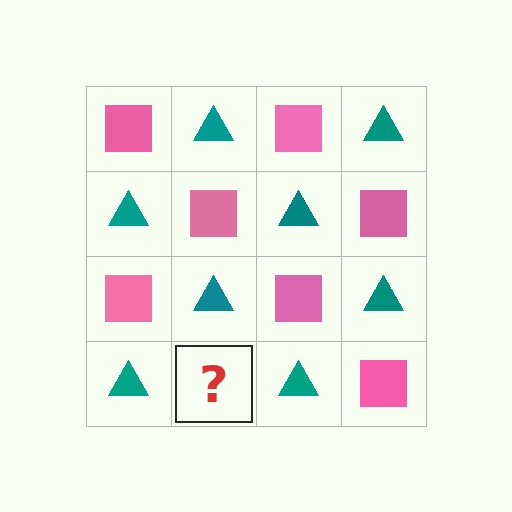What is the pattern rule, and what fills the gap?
The rule is that it alternates pink square and teal triangle in a checkerboard pattern. The gap should be filled with a pink square.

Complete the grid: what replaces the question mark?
The question mark should be replaced with a pink square.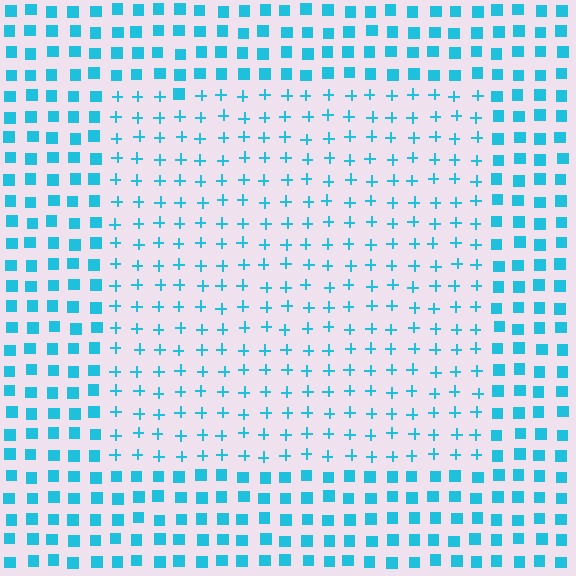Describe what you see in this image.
The image is filled with small cyan elements arranged in a uniform grid. A rectangle-shaped region contains plus signs, while the surrounding area contains squares. The boundary is defined purely by the change in element shape.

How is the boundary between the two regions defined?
The boundary is defined by a change in element shape: plus signs inside vs. squares outside. All elements share the same color and spacing.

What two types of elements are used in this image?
The image uses plus signs inside the rectangle region and squares outside it.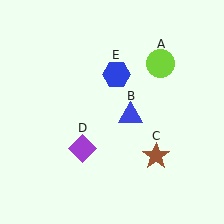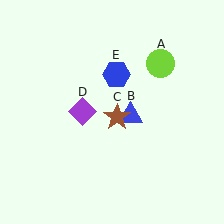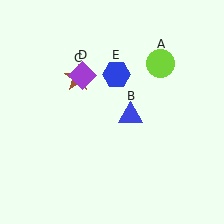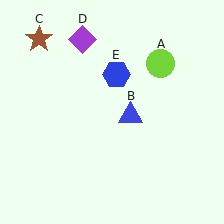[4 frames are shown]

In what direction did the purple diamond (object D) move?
The purple diamond (object D) moved up.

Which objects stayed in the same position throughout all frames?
Lime circle (object A) and blue triangle (object B) and blue hexagon (object E) remained stationary.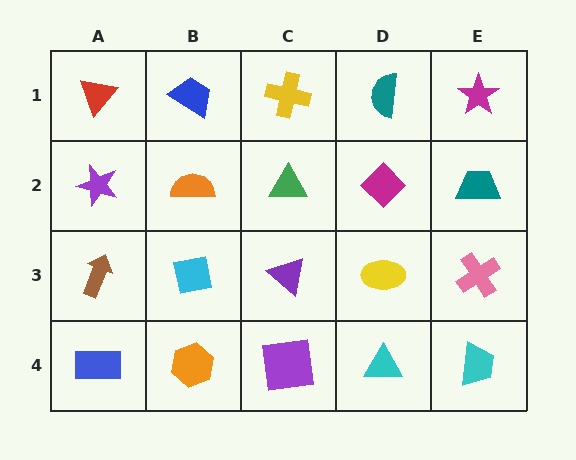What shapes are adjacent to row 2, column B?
A blue trapezoid (row 1, column B), a cyan square (row 3, column B), a purple star (row 2, column A), a green triangle (row 2, column C).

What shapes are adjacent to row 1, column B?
An orange semicircle (row 2, column B), a red triangle (row 1, column A), a yellow cross (row 1, column C).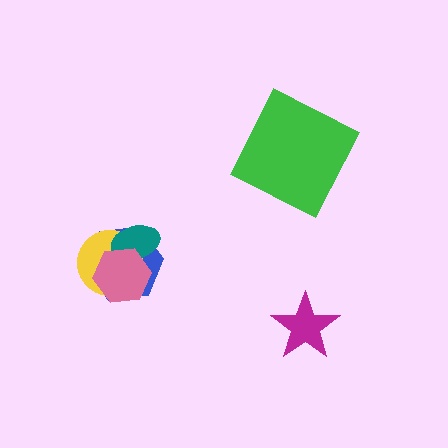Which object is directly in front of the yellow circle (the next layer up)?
The teal ellipse is directly in front of the yellow circle.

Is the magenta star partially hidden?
No, no other shape covers it.